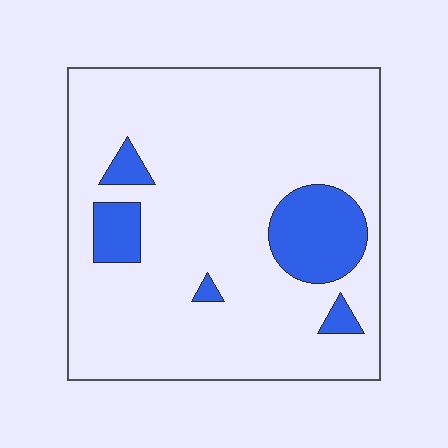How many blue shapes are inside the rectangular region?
5.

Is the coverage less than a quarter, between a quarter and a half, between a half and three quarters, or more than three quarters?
Less than a quarter.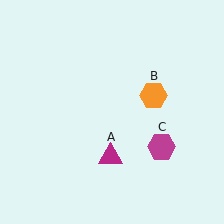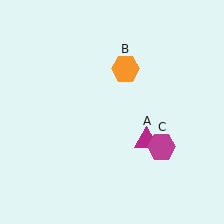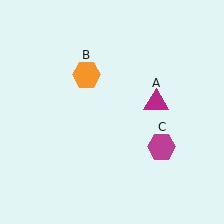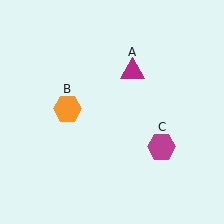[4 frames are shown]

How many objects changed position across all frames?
2 objects changed position: magenta triangle (object A), orange hexagon (object B).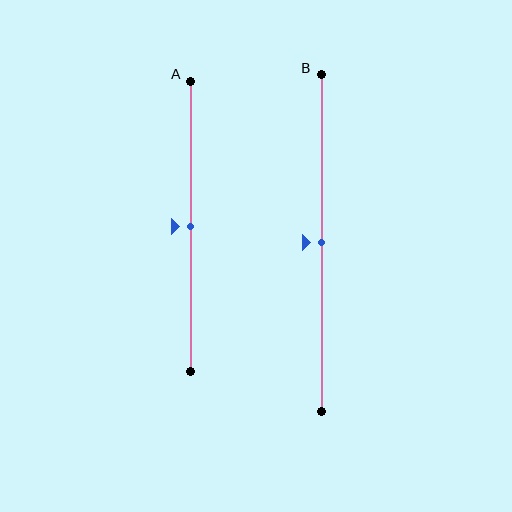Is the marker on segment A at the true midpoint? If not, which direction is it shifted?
Yes, the marker on segment A is at the true midpoint.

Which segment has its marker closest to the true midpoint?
Segment A has its marker closest to the true midpoint.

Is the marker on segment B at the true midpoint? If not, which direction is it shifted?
Yes, the marker on segment B is at the true midpoint.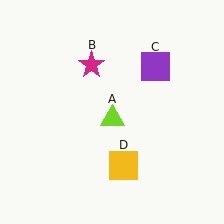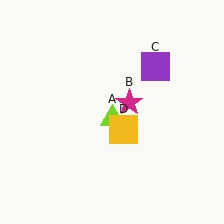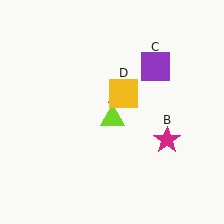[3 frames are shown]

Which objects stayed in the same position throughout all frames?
Lime triangle (object A) and purple square (object C) remained stationary.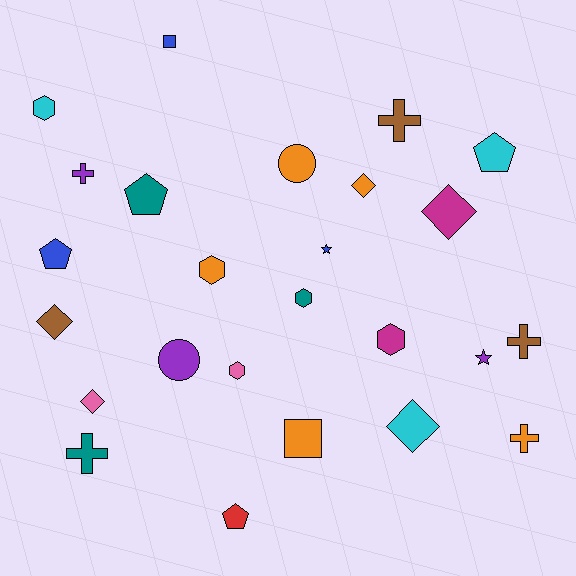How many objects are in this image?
There are 25 objects.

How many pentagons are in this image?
There are 4 pentagons.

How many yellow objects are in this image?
There are no yellow objects.